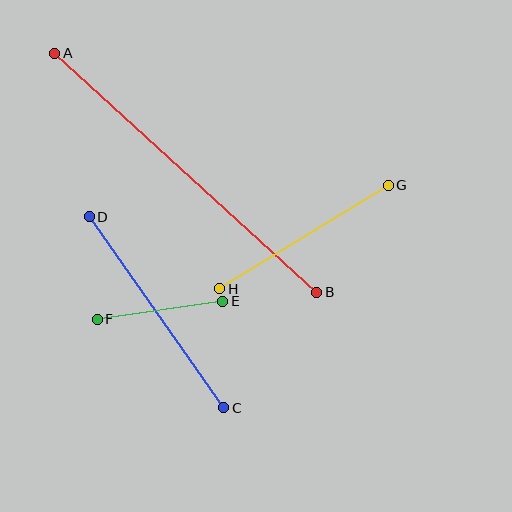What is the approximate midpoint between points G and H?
The midpoint is at approximately (304, 237) pixels.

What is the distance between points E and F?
The distance is approximately 127 pixels.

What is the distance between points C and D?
The distance is approximately 233 pixels.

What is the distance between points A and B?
The distance is approximately 355 pixels.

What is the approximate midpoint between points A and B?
The midpoint is at approximately (186, 173) pixels.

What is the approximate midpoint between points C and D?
The midpoint is at approximately (157, 312) pixels.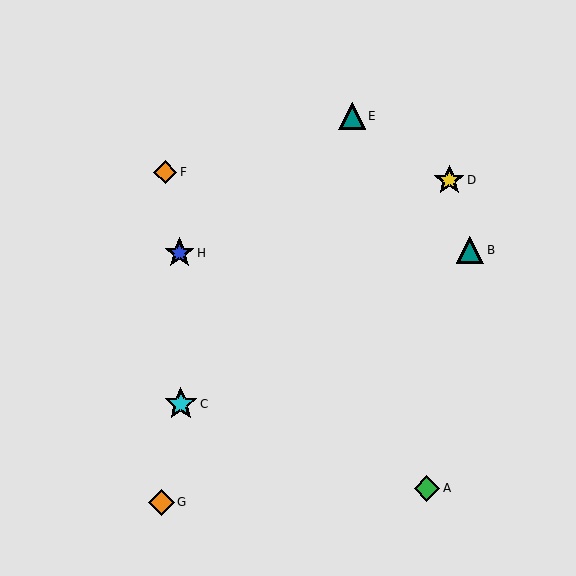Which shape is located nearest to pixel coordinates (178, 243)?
The blue star (labeled H) at (179, 253) is nearest to that location.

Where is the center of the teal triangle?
The center of the teal triangle is at (470, 250).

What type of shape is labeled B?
Shape B is a teal triangle.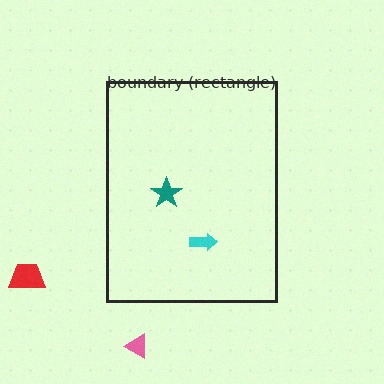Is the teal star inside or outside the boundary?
Inside.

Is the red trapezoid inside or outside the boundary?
Outside.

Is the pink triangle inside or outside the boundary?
Outside.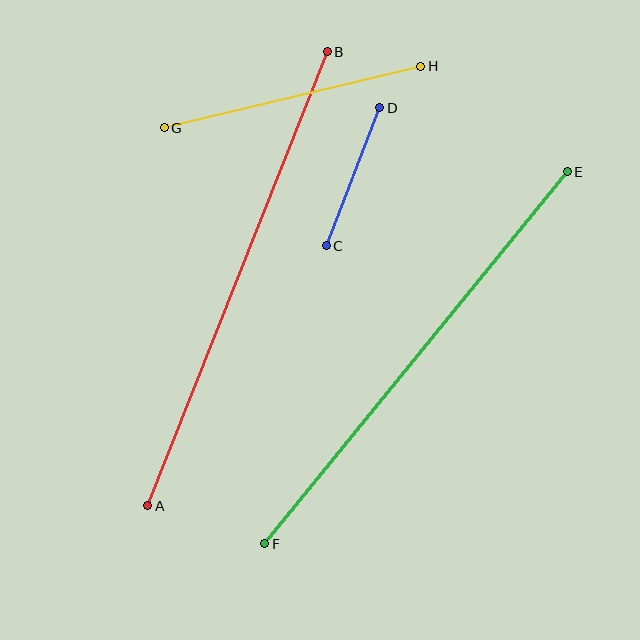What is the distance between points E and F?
The distance is approximately 479 pixels.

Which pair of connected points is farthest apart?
Points A and B are farthest apart.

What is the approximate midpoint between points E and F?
The midpoint is at approximately (416, 358) pixels.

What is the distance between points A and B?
The distance is approximately 488 pixels.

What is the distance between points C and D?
The distance is approximately 148 pixels.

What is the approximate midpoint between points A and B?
The midpoint is at approximately (238, 279) pixels.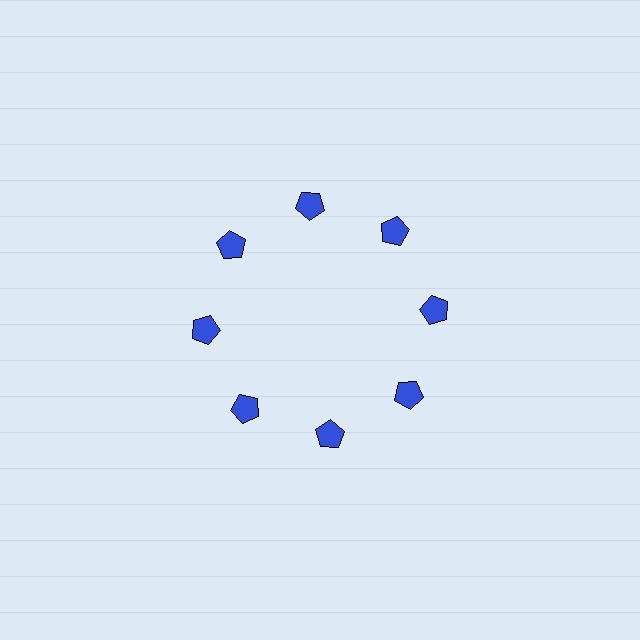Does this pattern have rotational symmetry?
Yes, this pattern has 8-fold rotational symmetry. It looks the same after rotating 45 degrees around the center.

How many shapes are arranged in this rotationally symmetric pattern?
There are 8 shapes, arranged in 8 groups of 1.